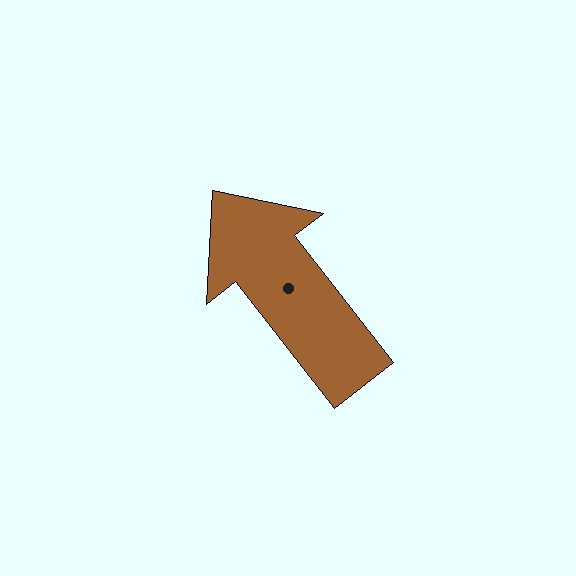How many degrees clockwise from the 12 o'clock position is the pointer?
Approximately 322 degrees.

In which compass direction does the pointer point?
Northwest.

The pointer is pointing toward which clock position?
Roughly 11 o'clock.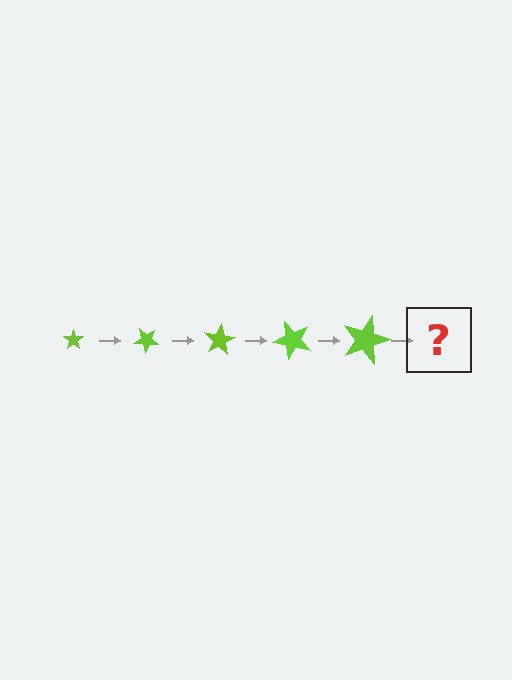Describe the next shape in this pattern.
It should be a star, larger than the previous one and rotated 200 degrees from the start.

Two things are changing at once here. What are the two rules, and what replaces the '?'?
The two rules are that the star grows larger each step and it rotates 40 degrees each step. The '?' should be a star, larger than the previous one and rotated 200 degrees from the start.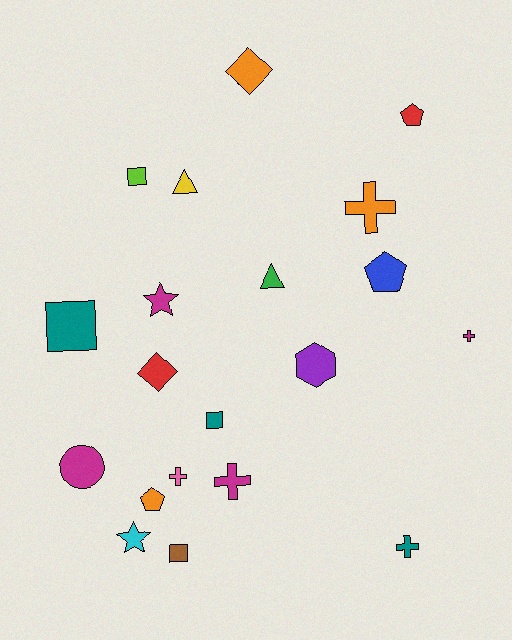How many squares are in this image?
There are 4 squares.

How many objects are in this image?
There are 20 objects.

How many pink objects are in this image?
There is 1 pink object.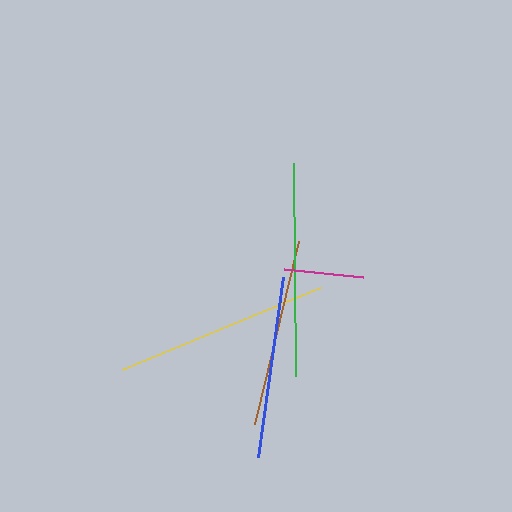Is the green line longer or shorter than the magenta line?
The green line is longer than the magenta line.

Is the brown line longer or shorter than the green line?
The green line is longer than the brown line.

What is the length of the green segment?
The green segment is approximately 212 pixels long.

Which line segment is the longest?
The yellow line is the longest at approximately 215 pixels.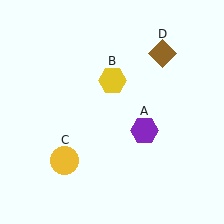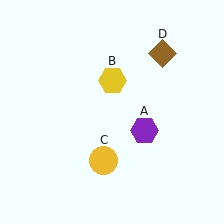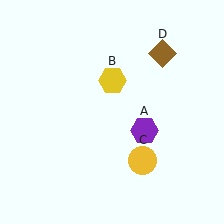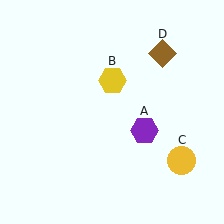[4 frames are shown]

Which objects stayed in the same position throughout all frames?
Purple hexagon (object A) and yellow hexagon (object B) and brown diamond (object D) remained stationary.